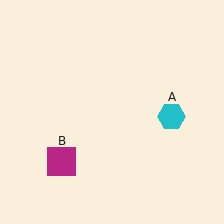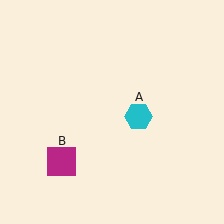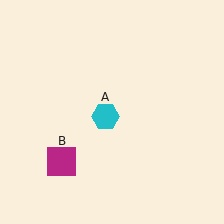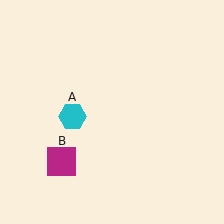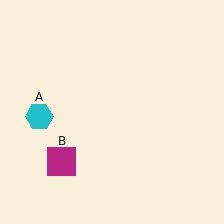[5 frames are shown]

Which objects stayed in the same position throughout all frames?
Magenta square (object B) remained stationary.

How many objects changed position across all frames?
1 object changed position: cyan hexagon (object A).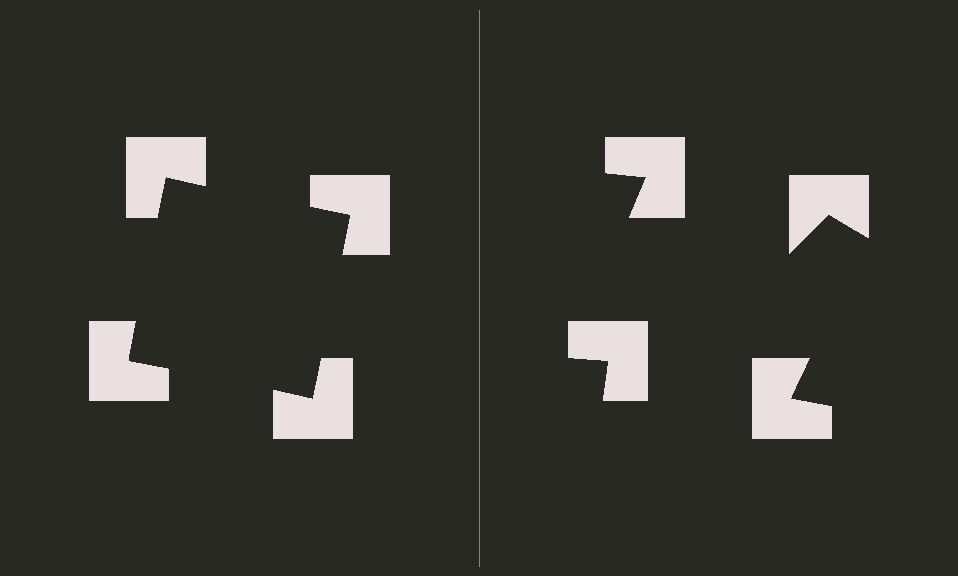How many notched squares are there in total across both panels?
8 — 4 on each side.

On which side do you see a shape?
An illusory square appears on the left side. On the right side the wedge cuts are rotated, so no coherent shape forms.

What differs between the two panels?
The notched squares are positioned identically on both sides; only the wedge orientations differ. On the left they align to a square; on the right they are misaligned.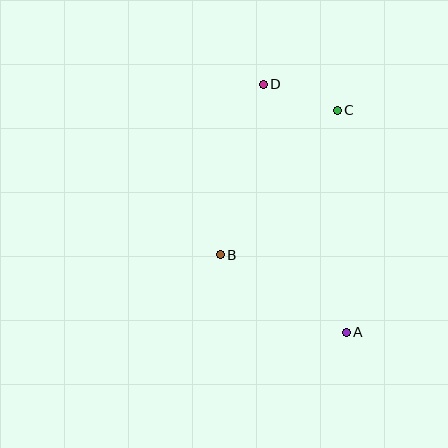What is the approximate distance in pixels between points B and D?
The distance between B and D is approximately 176 pixels.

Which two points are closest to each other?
Points C and D are closest to each other.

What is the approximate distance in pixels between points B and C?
The distance between B and C is approximately 186 pixels.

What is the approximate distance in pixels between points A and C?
The distance between A and C is approximately 222 pixels.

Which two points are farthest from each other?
Points A and D are farthest from each other.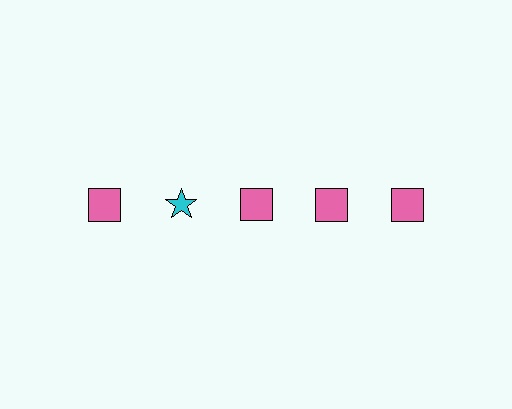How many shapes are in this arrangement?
There are 5 shapes arranged in a grid pattern.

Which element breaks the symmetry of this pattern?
The cyan star in the top row, second from left column breaks the symmetry. All other shapes are pink squares.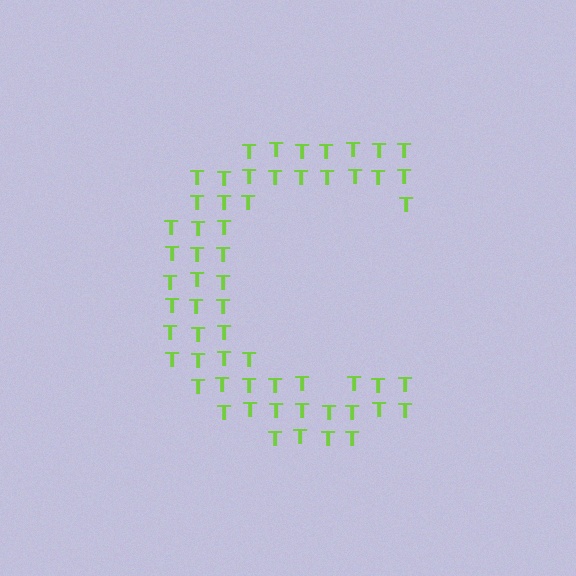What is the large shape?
The large shape is the letter C.